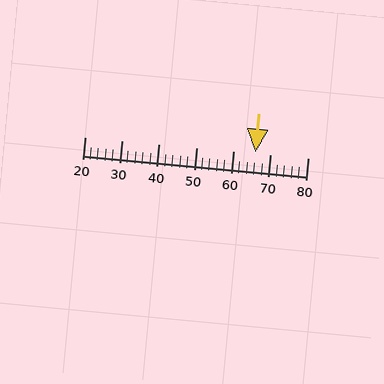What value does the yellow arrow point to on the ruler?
The yellow arrow points to approximately 66.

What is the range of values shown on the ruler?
The ruler shows values from 20 to 80.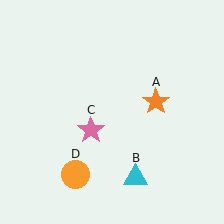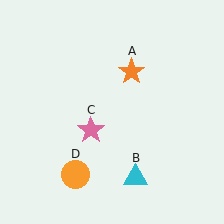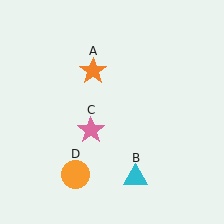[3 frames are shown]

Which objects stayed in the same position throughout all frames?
Cyan triangle (object B) and pink star (object C) and orange circle (object D) remained stationary.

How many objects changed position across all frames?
1 object changed position: orange star (object A).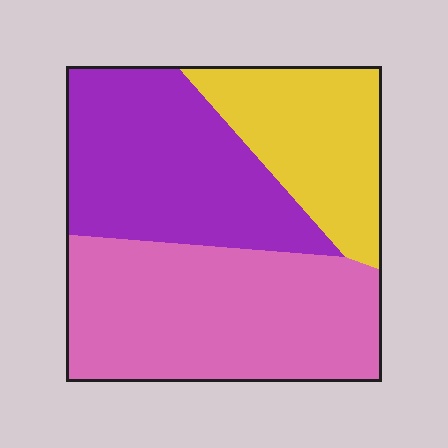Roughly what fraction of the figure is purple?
Purple takes up between a third and a half of the figure.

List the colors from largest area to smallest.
From largest to smallest: pink, purple, yellow.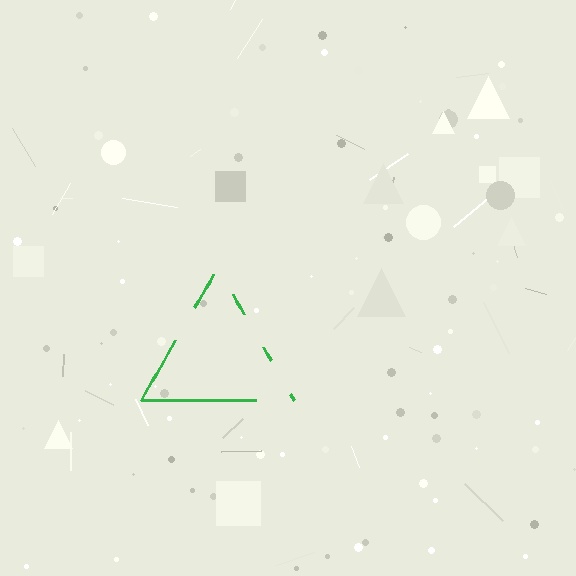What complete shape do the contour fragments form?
The contour fragments form a triangle.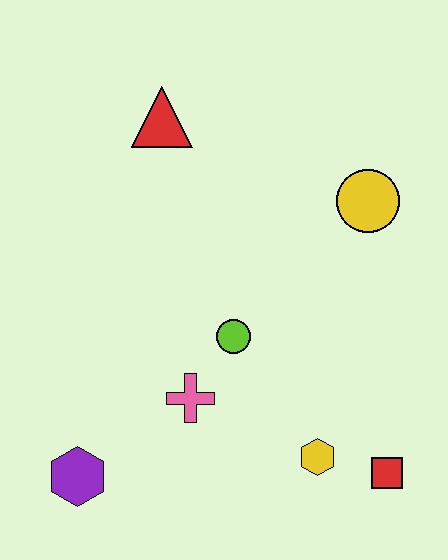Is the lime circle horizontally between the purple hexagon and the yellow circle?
Yes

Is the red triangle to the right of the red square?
No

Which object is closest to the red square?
The yellow hexagon is closest to the red square.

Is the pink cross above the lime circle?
No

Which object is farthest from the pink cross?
The red triangle is farthest from the pink cross.